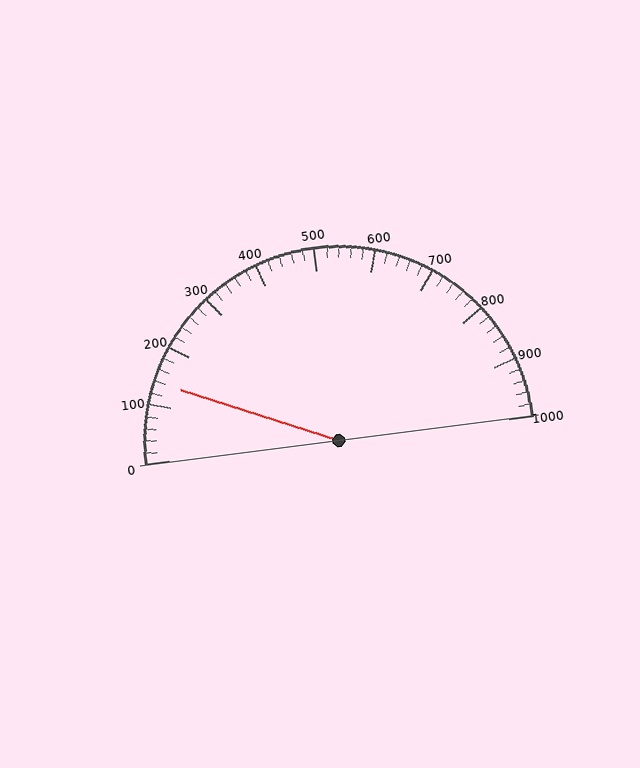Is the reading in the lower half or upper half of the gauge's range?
The reading is in the lower half of the range (0 to 1000).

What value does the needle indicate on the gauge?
The needle indicates approximately 140.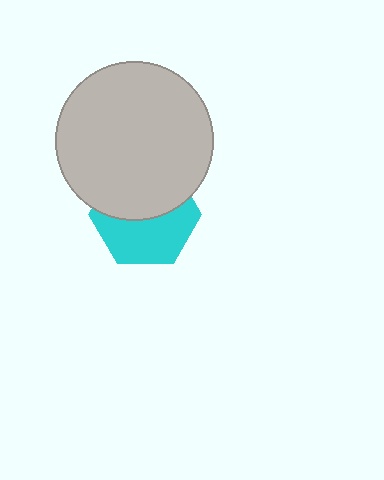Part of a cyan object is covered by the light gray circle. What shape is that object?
It is a hexagon.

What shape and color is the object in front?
The object in front is a light gray circle.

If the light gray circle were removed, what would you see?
You would see the complete cyan hexagon.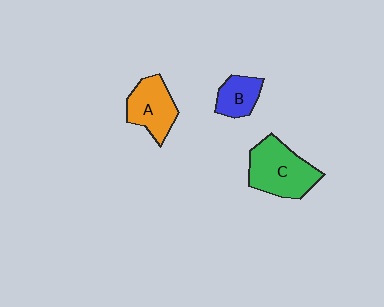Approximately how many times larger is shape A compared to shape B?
Approximately 1.5 times.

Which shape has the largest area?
Shape C (green).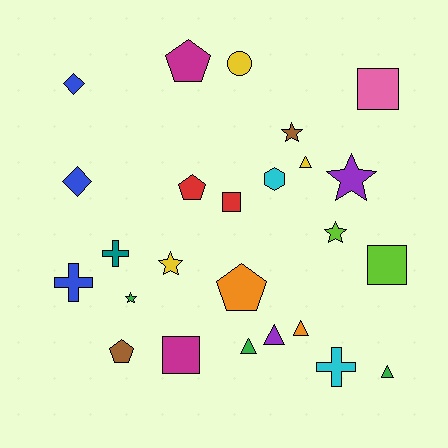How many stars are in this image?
There are 5 stars.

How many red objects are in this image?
There are 2 red objects.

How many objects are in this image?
There are 25 objects.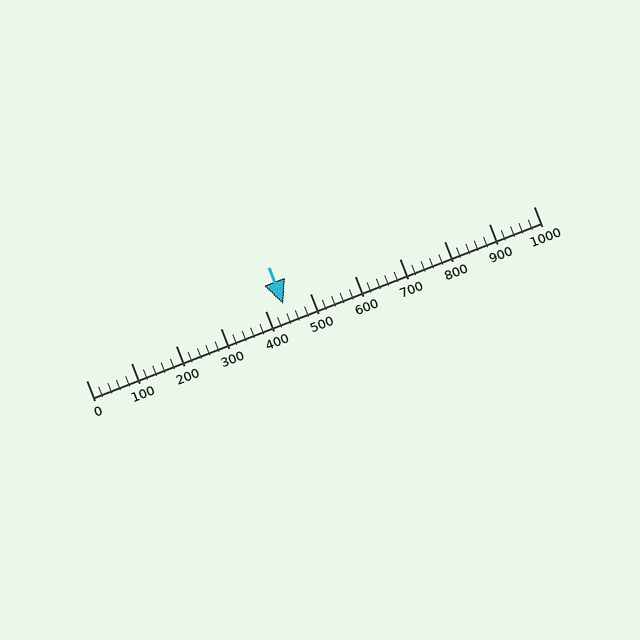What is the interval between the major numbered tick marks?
The major tick marks are spaced 100 units apart.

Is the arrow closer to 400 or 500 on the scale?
The arrow is closer to 400.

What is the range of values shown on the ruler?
The ruler shows values from 0 to 1000.